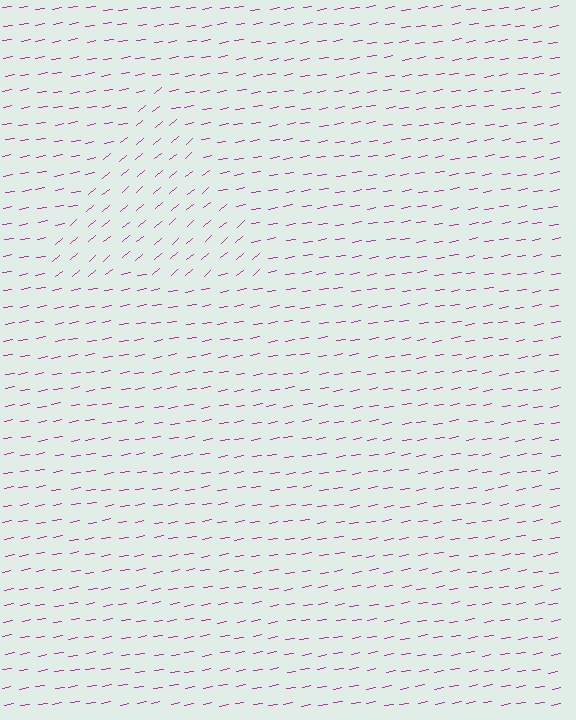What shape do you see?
I see a triangle.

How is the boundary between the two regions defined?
The boundary is defined purely by a change in line orientation (approximately 31 degrees difference). All lines are the same color and thickness.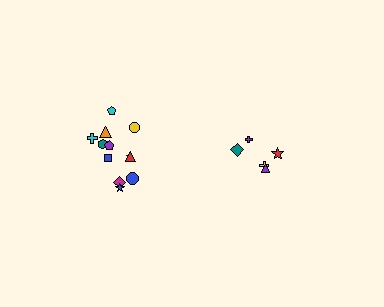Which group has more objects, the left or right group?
The left group.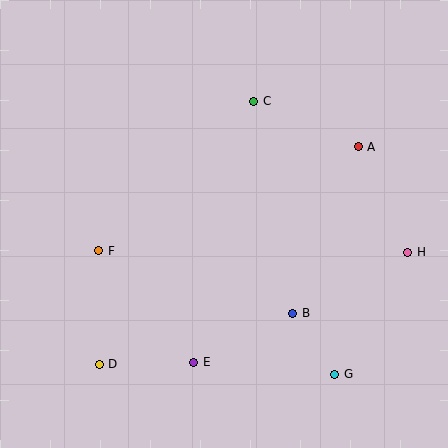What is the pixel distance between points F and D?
The distance between F and D is 113 pixels.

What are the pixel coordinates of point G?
Point G is at (335, 374).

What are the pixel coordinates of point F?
Point F is at (99, 251).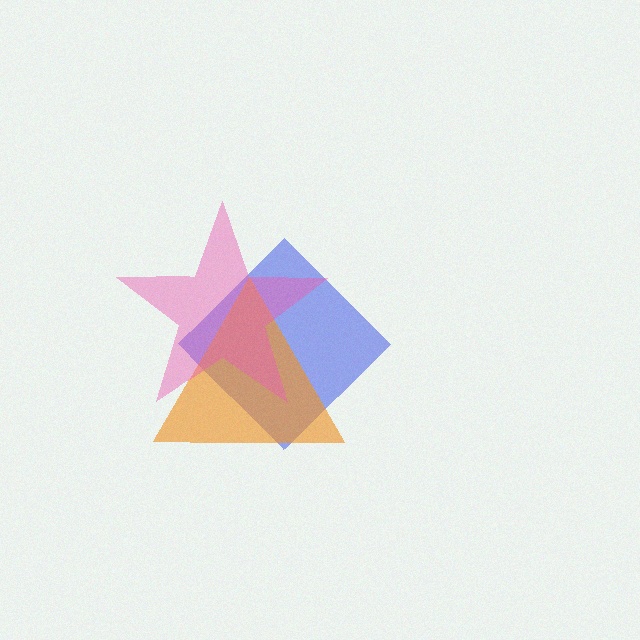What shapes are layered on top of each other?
The layered shapes are: a blue diamond, an orange triangle, a pink star.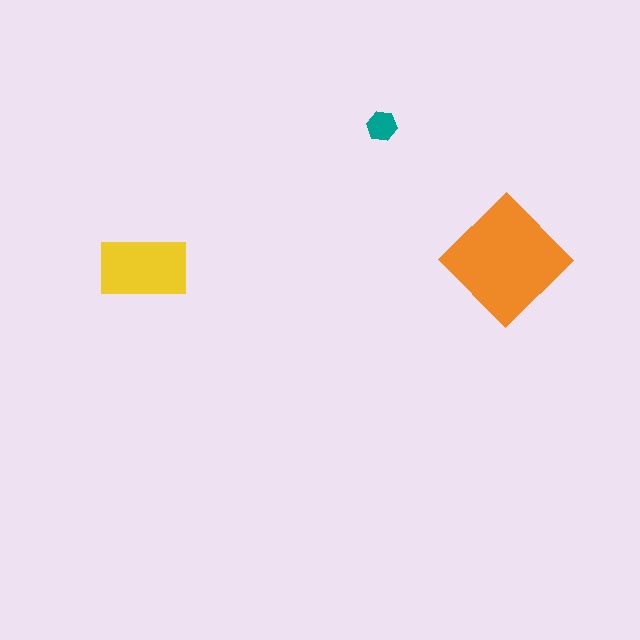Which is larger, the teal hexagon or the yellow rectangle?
The yellow rectangle.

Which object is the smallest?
The teal hexagon.